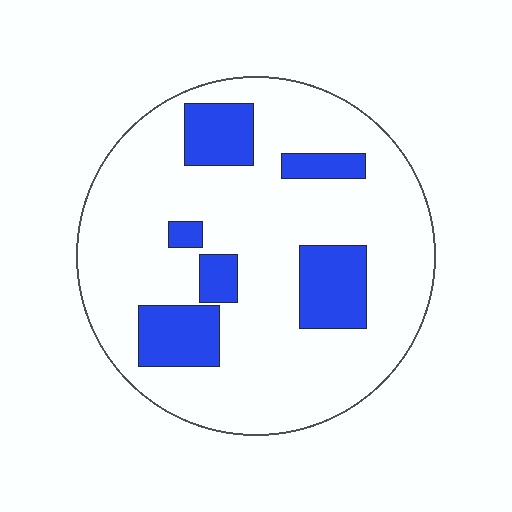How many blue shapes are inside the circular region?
6.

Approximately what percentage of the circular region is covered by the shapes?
Approximately 20%.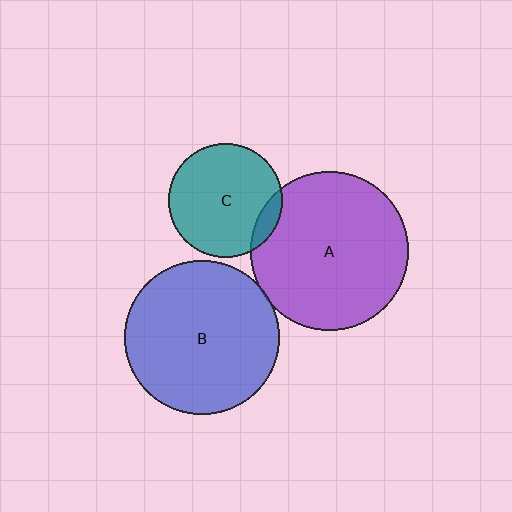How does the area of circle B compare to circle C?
Approximately 1.8 times.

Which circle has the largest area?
Circle A (purple).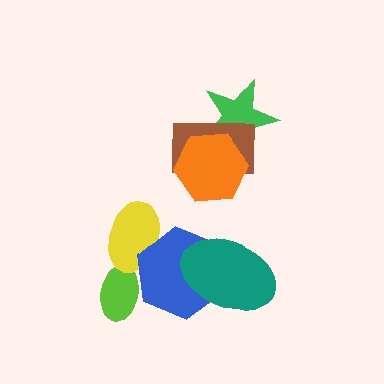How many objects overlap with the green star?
2 objects overlap with the green star.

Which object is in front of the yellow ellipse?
The blue hexagon is in front of the yellow ellipse.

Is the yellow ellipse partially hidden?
Yes, it is partially covered by another shape.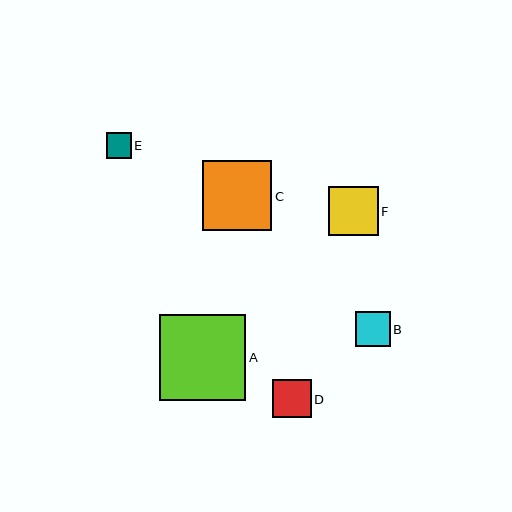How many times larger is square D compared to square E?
Square D is approximately 1.5 times the size of square E.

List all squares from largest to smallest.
From largest to smallest: A, C, F, D, B, E.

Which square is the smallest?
Square E is the smallest with a size of approximately 25 pixels.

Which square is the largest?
Square A is the largest with a size of approximately 86 pixels.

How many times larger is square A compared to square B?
Square A is approximately 2.4 times the size of square B.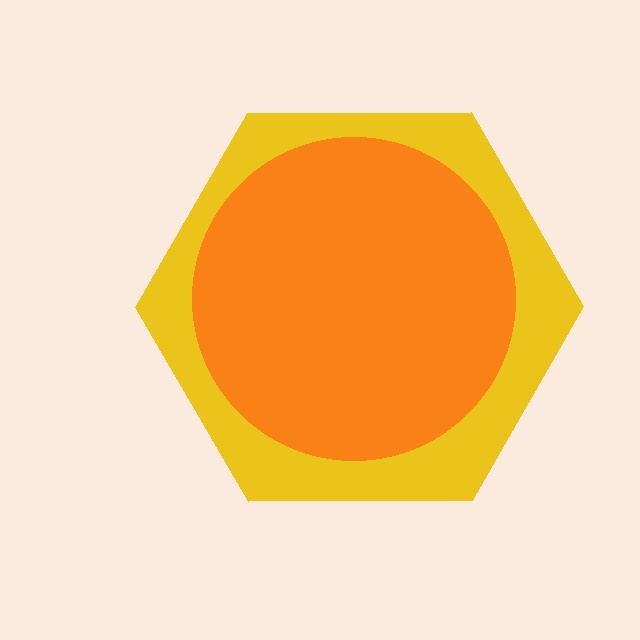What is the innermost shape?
The orange circle.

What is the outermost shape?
The yellow hexagon.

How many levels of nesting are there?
2.